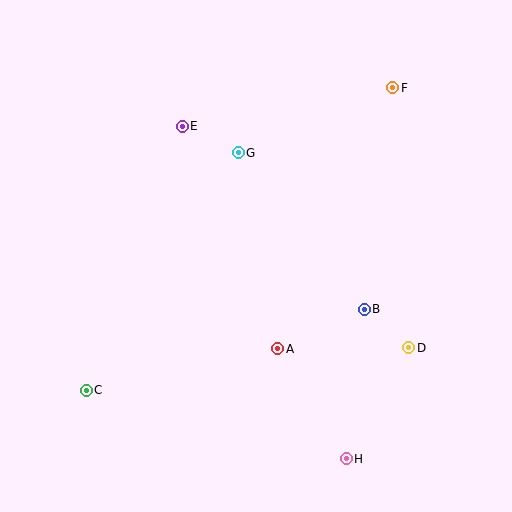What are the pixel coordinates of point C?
Point C is at (86, 390).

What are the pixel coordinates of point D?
Point D is at (409, 348).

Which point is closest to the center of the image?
Point A at (278, 349) is closest to the center.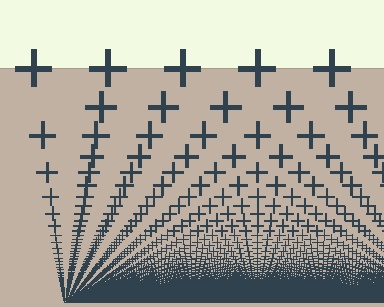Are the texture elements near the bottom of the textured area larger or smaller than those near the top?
Smaller. The gradient is inverted — elements near the bottom are smaller and denser.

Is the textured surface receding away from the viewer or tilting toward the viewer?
The surface appears to tilt toward the viewer. Texture elements get larger and sparser toward the top.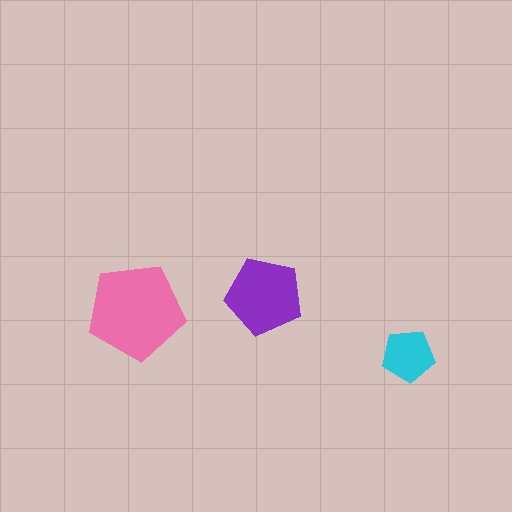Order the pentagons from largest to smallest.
the pink one, the purple one, the cyan one.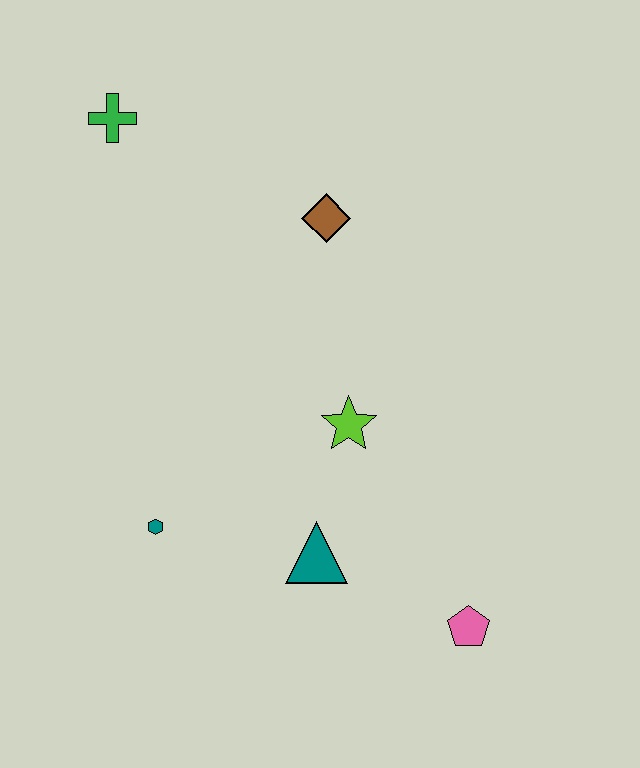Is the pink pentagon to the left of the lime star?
No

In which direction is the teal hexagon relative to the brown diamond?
The teal hexagon is below the brown diamond.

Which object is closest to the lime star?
The teal triangle is closest to the lime star.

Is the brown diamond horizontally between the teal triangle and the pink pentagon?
Yes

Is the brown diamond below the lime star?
No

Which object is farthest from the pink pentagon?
The green cross is farthest from the pink pentagon.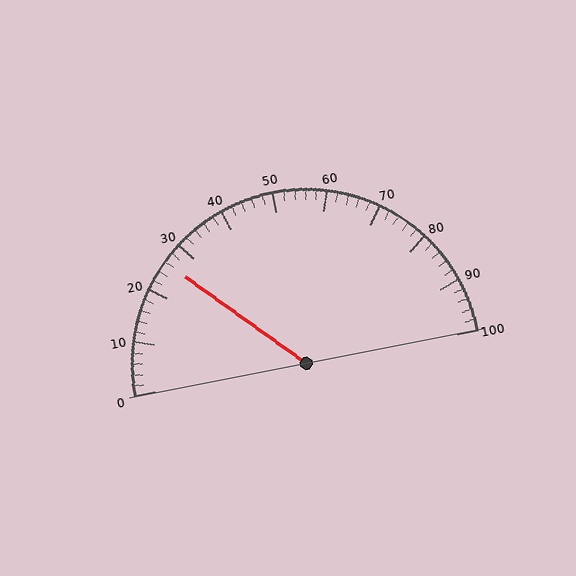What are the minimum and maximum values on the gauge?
The gauge ranges from 0 to 100.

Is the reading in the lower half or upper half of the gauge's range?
The reading is in the lower half of the range (0 to 100).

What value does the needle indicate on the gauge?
The needle indicates approximately 26.